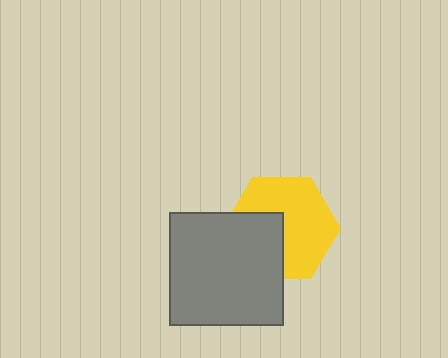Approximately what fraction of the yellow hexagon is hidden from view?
Roughly 37% of the yellow hexagon is hidden behind the gray square.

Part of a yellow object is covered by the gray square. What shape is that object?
It is a hexagon.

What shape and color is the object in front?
The object in front is a gray square.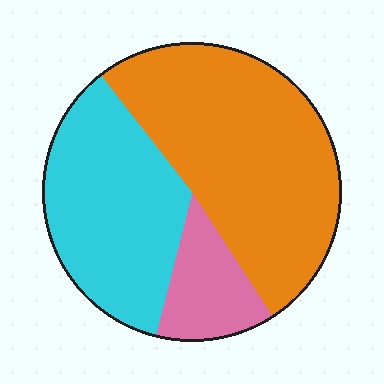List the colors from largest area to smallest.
From largest to smallest: orange, cyan, pink.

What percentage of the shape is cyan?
Cyan takes up about three eighths (3/8) of the shape.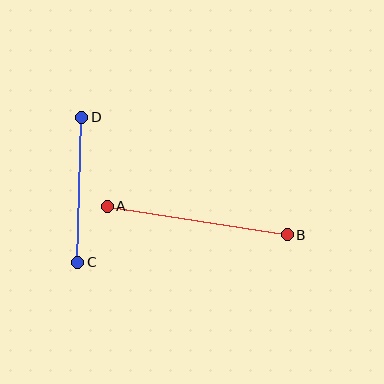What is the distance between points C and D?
The distance is approximately 145 pixels.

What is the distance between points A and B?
The distance is approximately 182 pixels.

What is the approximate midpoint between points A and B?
The midpoint is at approximately (197, 220) pixels.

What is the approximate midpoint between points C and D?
The midpoint is at approximately (80, 190) pixels.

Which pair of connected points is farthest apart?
Points A and B are farthest apart.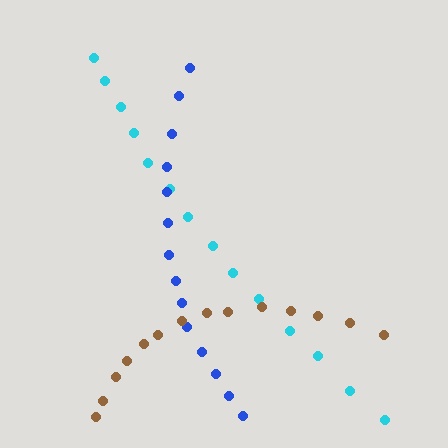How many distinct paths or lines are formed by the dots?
There are 3 distinct paths.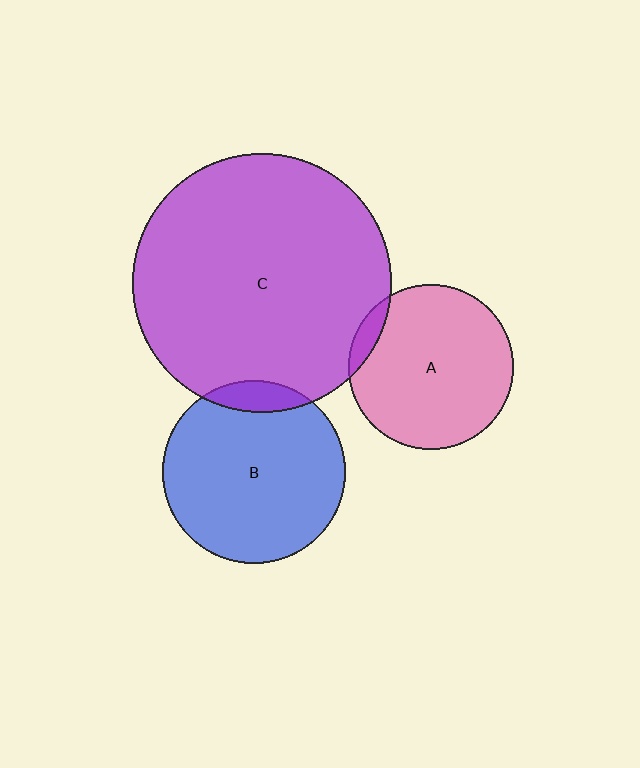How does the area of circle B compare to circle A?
Approximately 1.2 times.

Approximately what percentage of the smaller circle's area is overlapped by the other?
Approximately 5%.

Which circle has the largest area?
Circle C (purple).